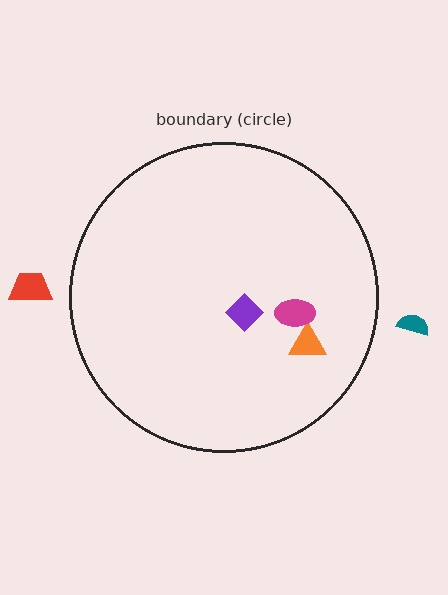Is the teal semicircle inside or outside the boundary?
Outside.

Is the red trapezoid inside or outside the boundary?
Outside.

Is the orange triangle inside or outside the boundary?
Inside.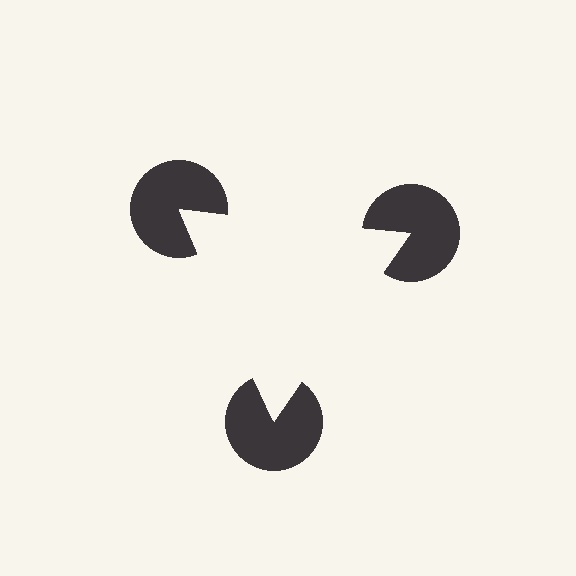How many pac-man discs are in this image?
There are 3 — one at each vertex of the illusory triangle.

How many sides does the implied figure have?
3 sides.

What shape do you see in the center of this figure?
An illusory triangle — its edges are inferred from the aligned wedge cuts in the pac-man discs, not physically drawn.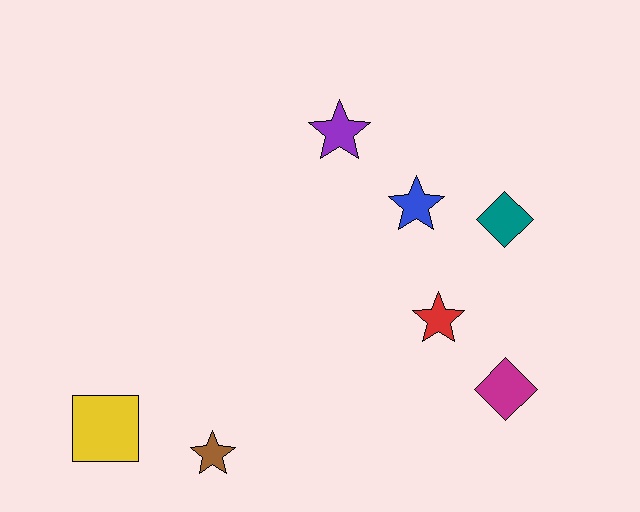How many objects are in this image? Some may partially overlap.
There are 7 objects.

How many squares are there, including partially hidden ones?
There is 1 square.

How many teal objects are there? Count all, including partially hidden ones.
There is 1 teal object.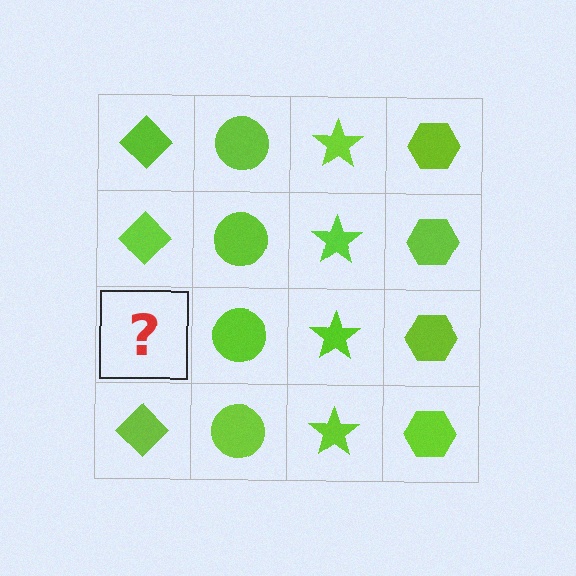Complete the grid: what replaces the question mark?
The question mark should be replaced with a lime diamond.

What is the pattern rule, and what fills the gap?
The rule is that each column has a consistent shape. The gap should be filled with a lime diamond.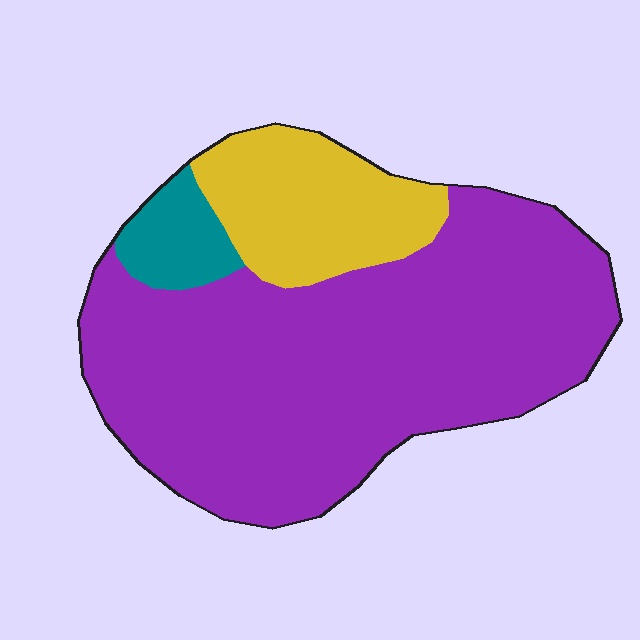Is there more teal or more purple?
Purple.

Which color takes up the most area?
Purple, at roughly 75%.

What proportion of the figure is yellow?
Yellow covers around 20% of the figure.